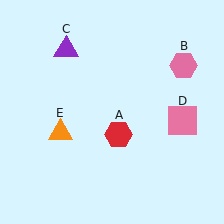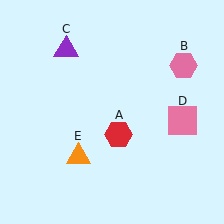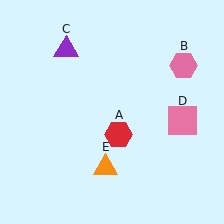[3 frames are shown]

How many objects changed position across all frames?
1 object changed position: orange triangle (object E).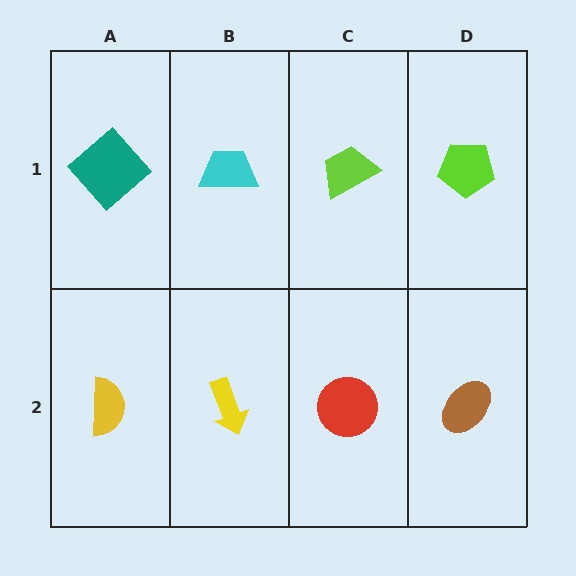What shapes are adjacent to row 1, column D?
A brown ellipse (row 2, column D), a lime trapezoid (row 1, column C).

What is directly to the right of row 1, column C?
A lime pentagon.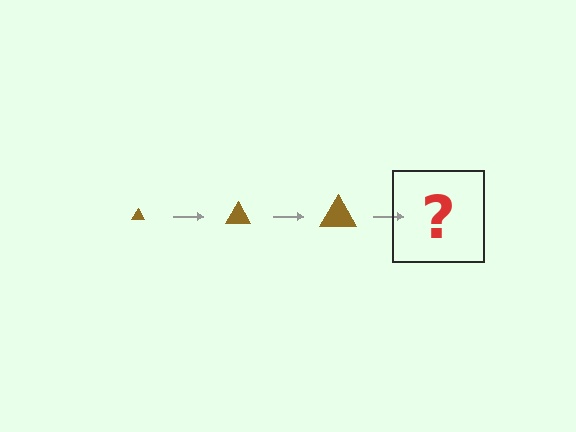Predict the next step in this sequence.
The next step is a brown triangle, larger than the previous one.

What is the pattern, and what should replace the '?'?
The pattern is that the triangle gets progressively larger each step. The '?' should be a brown triangle, larger than the previous one.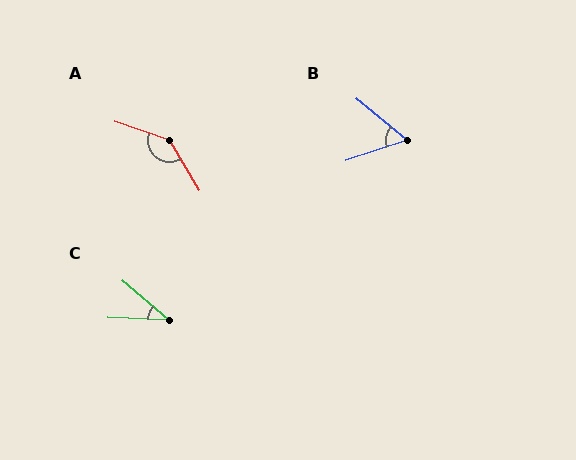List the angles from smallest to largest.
C (38°), B (58°), A (139°).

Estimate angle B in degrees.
Approximately 58 degrees.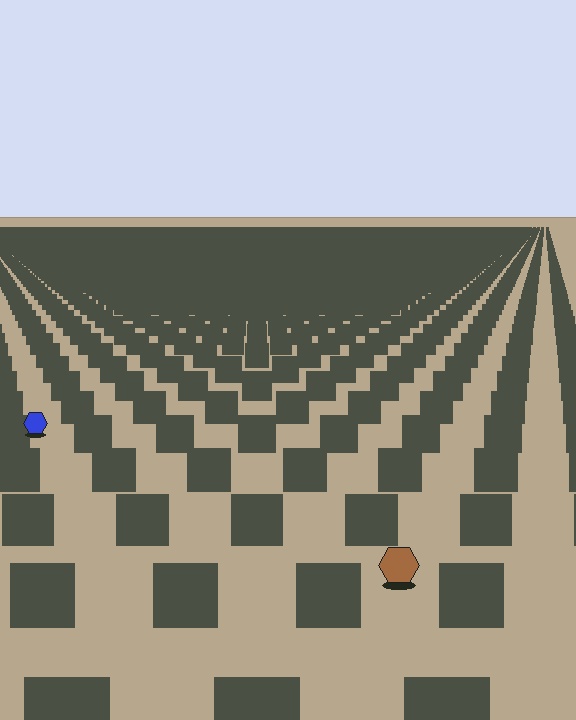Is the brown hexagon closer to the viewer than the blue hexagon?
Yes. The brown hexagon is closer — you can tell from the texture gradient: the ground texture is coarser near it.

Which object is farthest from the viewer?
The blue hexagon is farthest from the viewer. It appears smaller and the ground texture around it is denser.